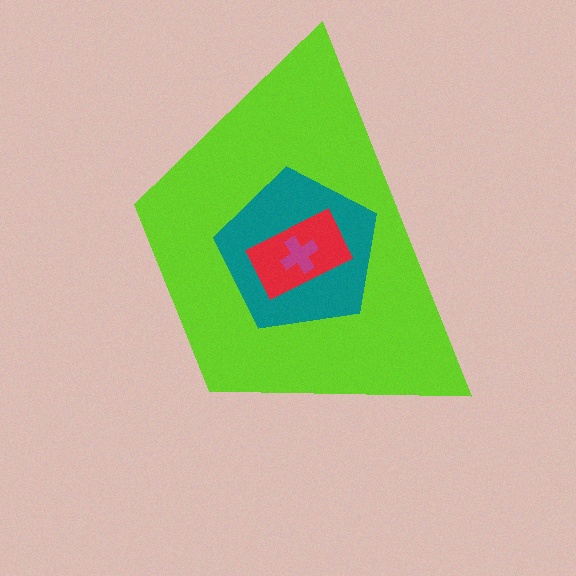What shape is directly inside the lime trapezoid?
The teal pentagon.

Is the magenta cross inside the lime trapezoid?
Yes.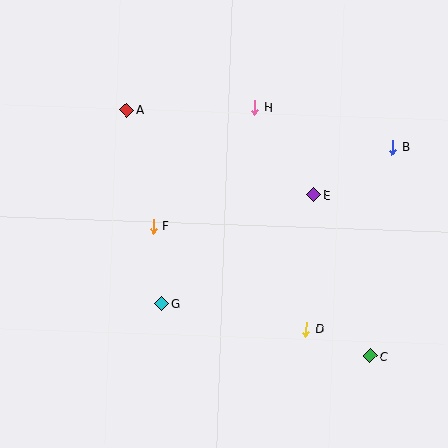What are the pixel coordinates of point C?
Point C is at (370, 356).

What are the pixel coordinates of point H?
Point H is at (255, 107).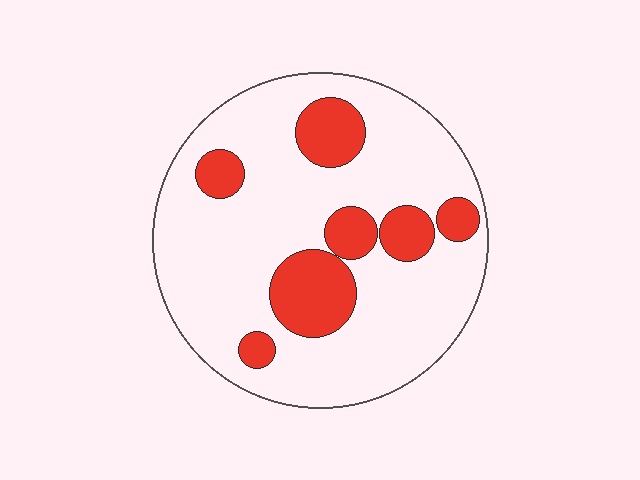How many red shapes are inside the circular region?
7.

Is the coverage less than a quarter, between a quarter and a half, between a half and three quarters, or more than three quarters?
Less than a quarter.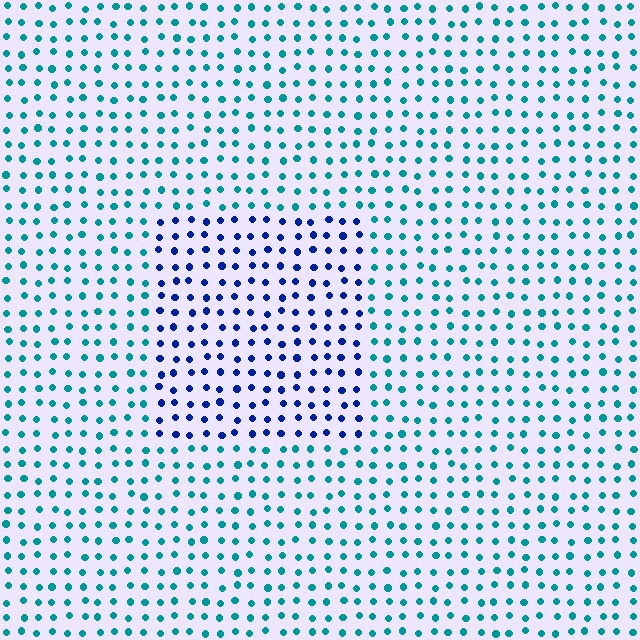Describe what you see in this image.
The image is filled with small teal elements in a uniform arrangement. A rectangle-shaped region is visible where the elements are tinted to a slightly different hue, forming a subtle color boundary.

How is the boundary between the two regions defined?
The boundary is defined purely by a slight shift in hue (about 47 degrees). Spacing, size, and orientation are identical on both sides.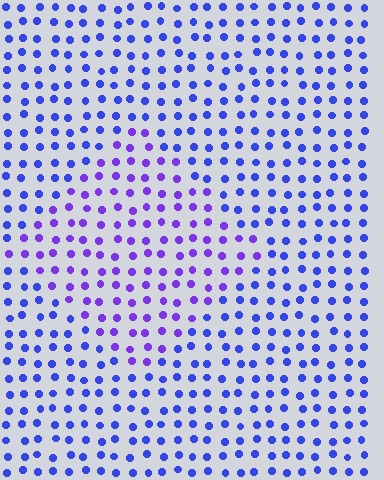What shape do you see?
I see a diamond.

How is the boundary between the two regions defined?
The boundary is defined purely by a slight shift in hue (about 31 degrees). Spacing, size, and orientation are identical on both sides.